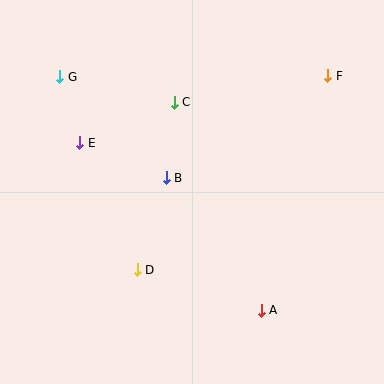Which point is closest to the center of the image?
Point B at (166, 178) is closest to the center.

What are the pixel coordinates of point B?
Point B is at (166, 178).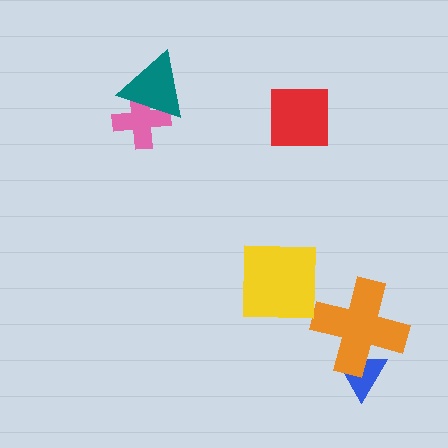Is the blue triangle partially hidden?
Yes, it is partially covered by another shape.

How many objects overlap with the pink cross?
1 object overlaps with the pink cross.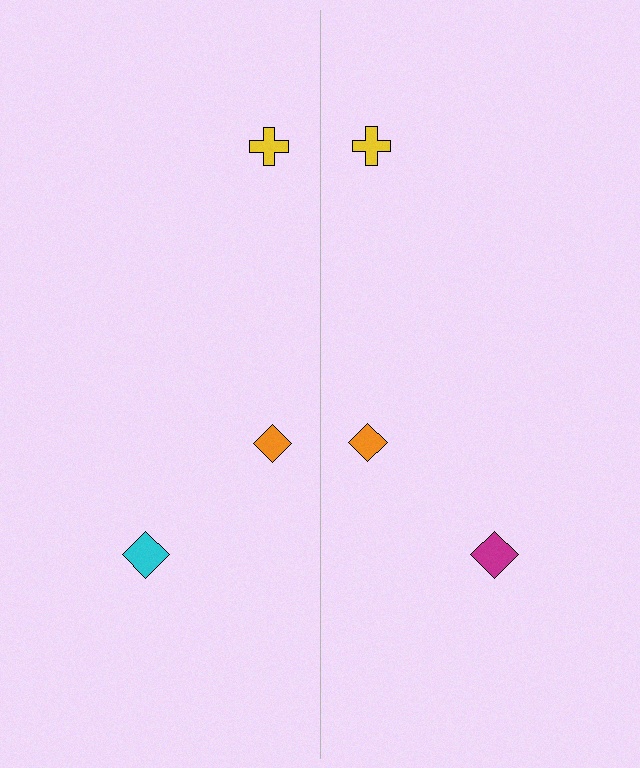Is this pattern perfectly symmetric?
No, the pattern is not perfectly symmetric. The magenta diamond on the right side breaks the symmetry — its mirror counterpart is cyan.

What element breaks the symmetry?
The magenta diamond on the right side breaks the symmetry — its mirror counterpart is cyan.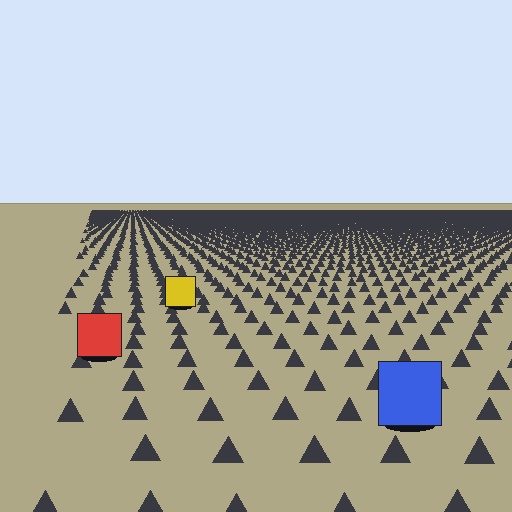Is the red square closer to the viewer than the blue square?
No. The blue square is closer — you can tell from the texture gradient: the ground texture is coarser near it.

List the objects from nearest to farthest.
From nearest to farthest: the blue square, the red square, the yellow square.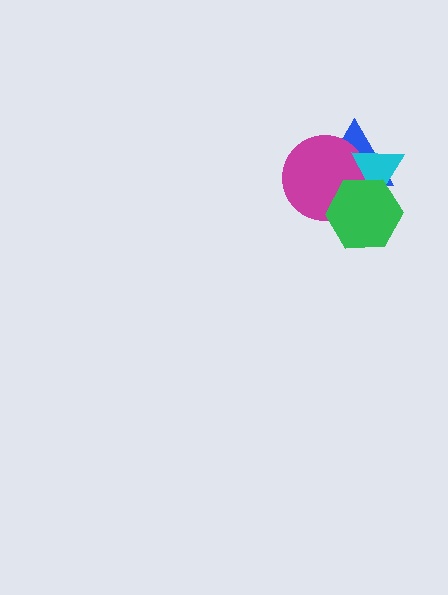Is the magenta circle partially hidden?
Yes, it is partially covered by another shape.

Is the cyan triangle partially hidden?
Yes, it is partially covered by another shape.